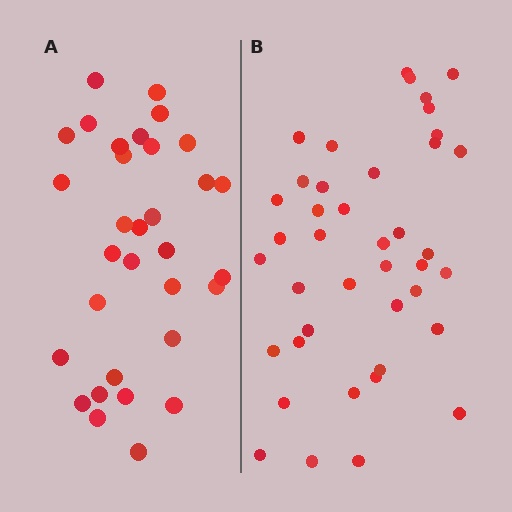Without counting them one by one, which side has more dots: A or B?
Region B (the right region) has more dots.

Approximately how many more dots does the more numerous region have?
Region B has roughly 8 or so more dots than region A.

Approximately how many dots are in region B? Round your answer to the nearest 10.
About 40 dots. (The exact count is 41, which rounds to 40.)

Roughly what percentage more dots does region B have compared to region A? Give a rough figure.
About 30% more.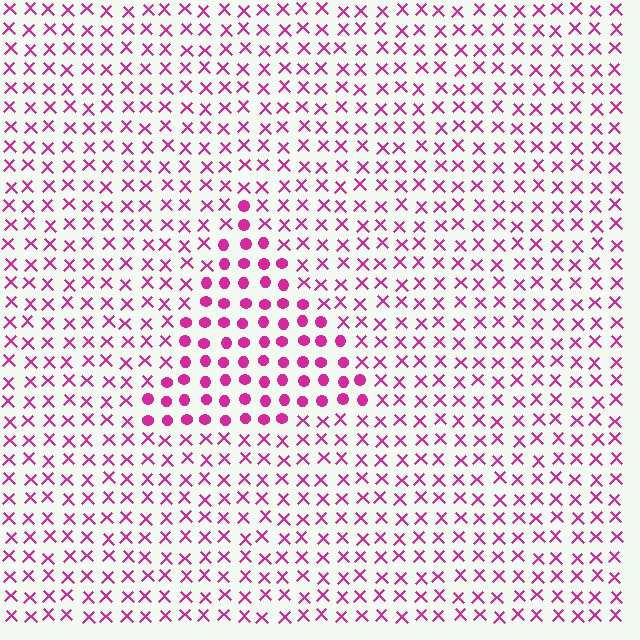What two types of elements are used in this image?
The image uses circles inside the triangle region and X marks outside it.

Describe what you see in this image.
The image is filled with small magenta elements arranged in a uniform grid. A triangle-shaped region contains circles, while the surrounding area contains X marks. The boundary is defined purely by the change in element shape.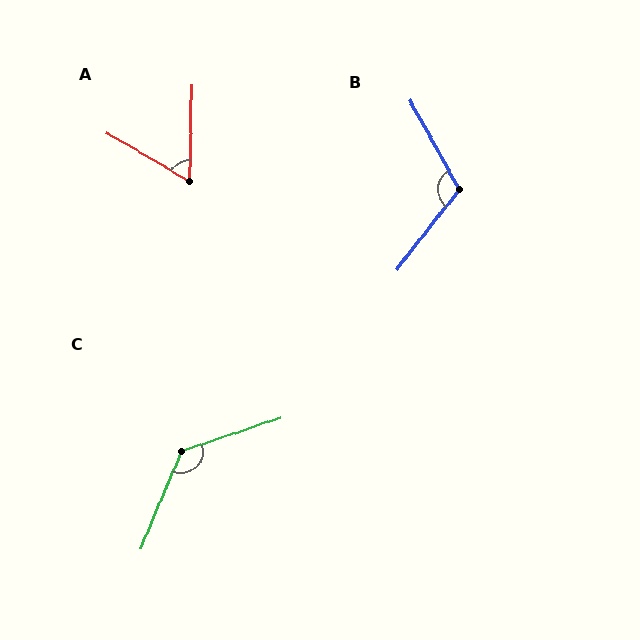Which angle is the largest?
C, at approximately 131 degrees.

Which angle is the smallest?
A, at approximately 61 degrees.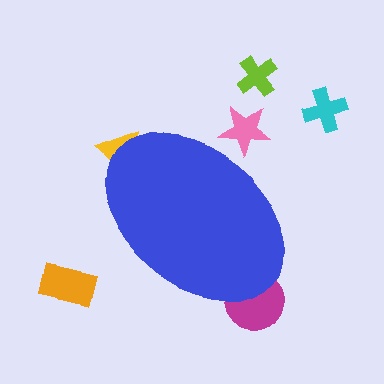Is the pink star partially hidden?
Yes, the pink star is partially hidden behind the blue ellipse.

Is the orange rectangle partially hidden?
No, the orange rectangle is fully visible.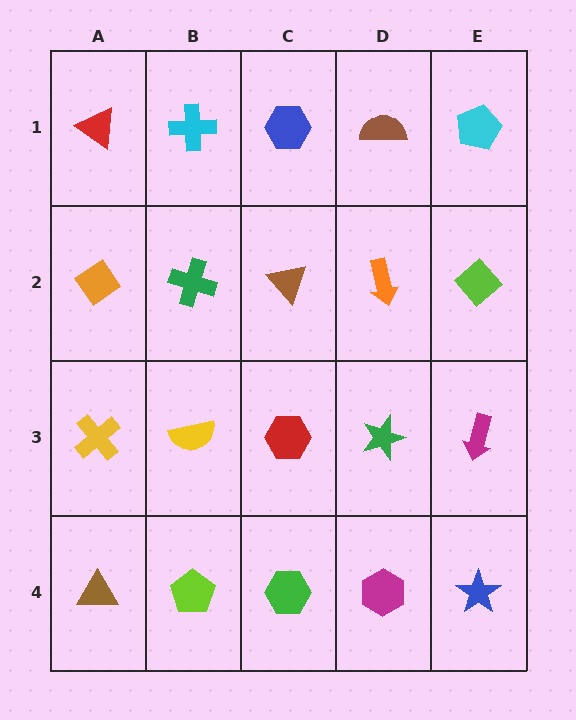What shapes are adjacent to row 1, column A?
An orange diamond (row 2, column A), a cyan cross (row 1, column B).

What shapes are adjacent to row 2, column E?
A cyan pentagon (row 1, column E), a magenta arrow (row 3, column E), an orange arrow (row 2, column D).